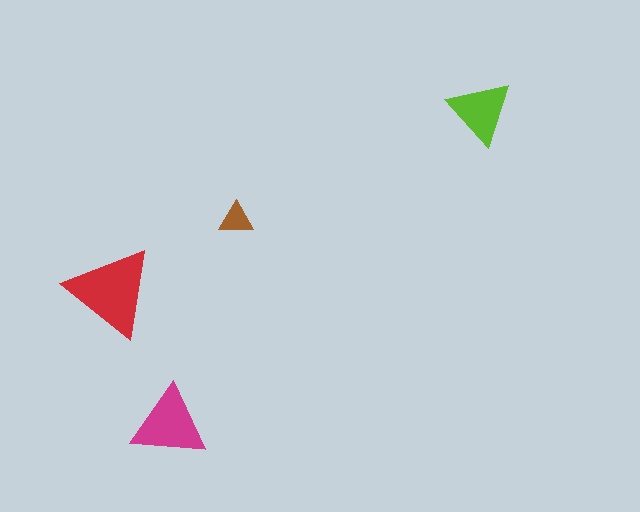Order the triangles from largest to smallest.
the red one, the magenta one, the lime one, the brown one.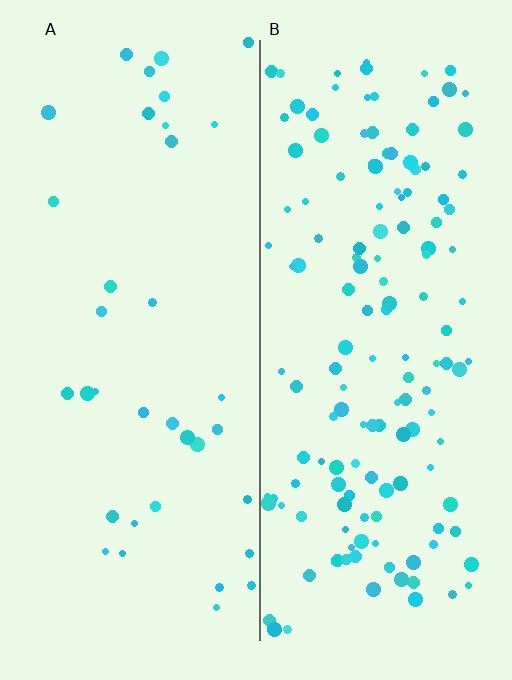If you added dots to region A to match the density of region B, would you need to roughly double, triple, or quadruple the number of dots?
Approximately quadruple.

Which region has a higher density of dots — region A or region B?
B (the right).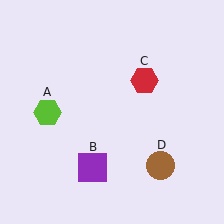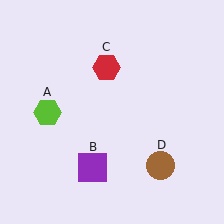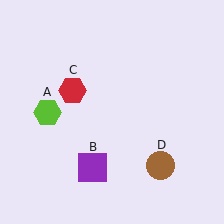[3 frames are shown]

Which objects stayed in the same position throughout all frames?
Lime hexagon (object A) and purple square (object B) and brown circle (object D) remained stationary.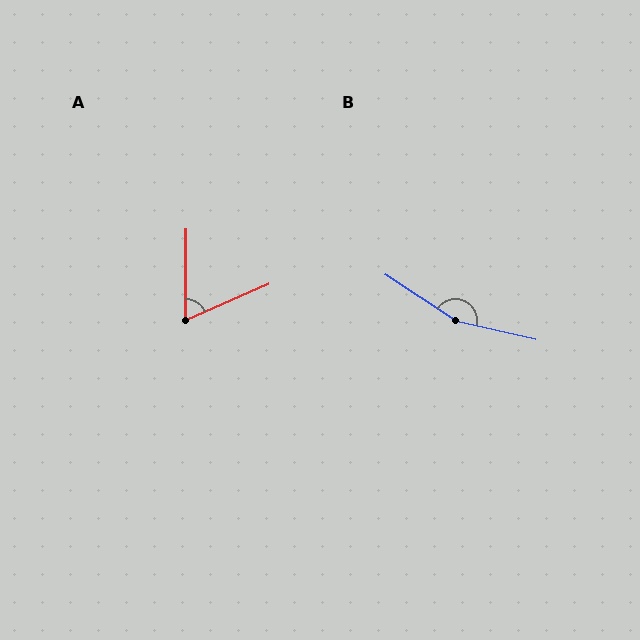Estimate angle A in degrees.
Approximately 66 degrees.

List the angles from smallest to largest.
A (66°), B (160°).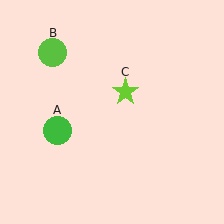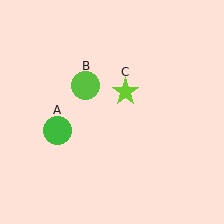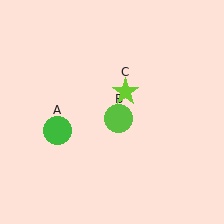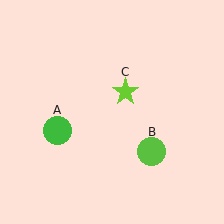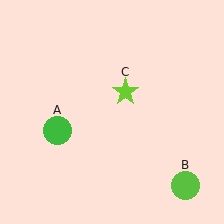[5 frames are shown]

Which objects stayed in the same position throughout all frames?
Green circle (object A) and lime star (object C) remained stationary.